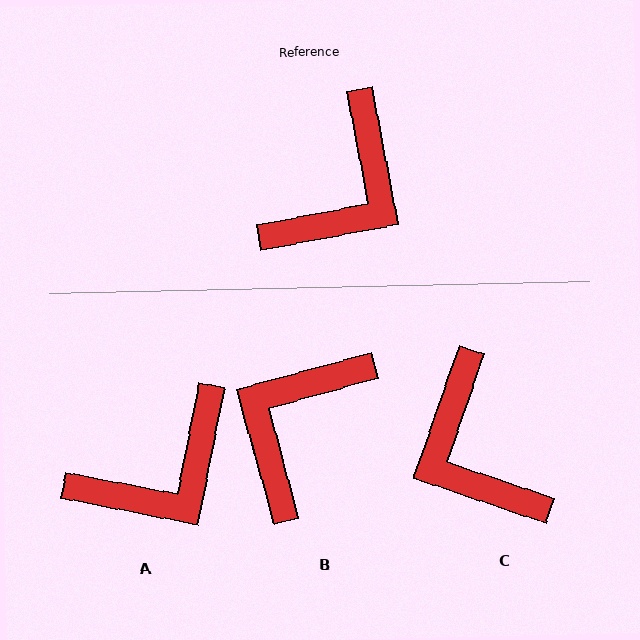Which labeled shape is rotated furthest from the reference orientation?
B, about 176 degrees away.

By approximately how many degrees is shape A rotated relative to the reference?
Approximately 22 degrees clockwise.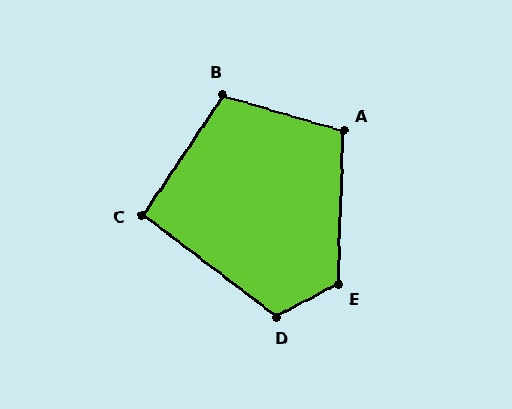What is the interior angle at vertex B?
Approximately 107 degrees (obtuse).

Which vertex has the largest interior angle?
E, at approximately 120 degrees.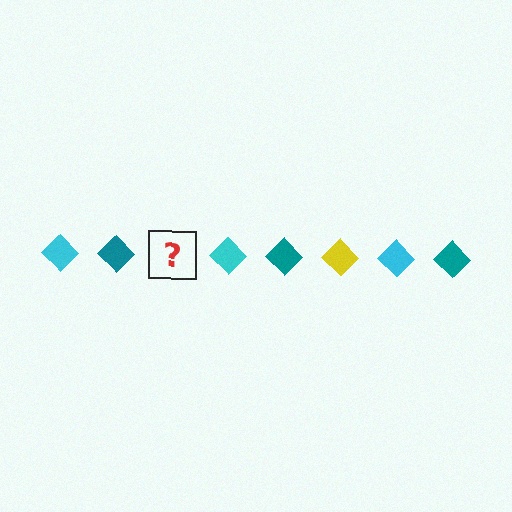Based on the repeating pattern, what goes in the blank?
The blank should be a yellow diamond.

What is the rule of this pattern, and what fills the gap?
The rule is that the pattern cycles through cyan, teal, yellow diamonds. The gap should be filled with a yellow diamond.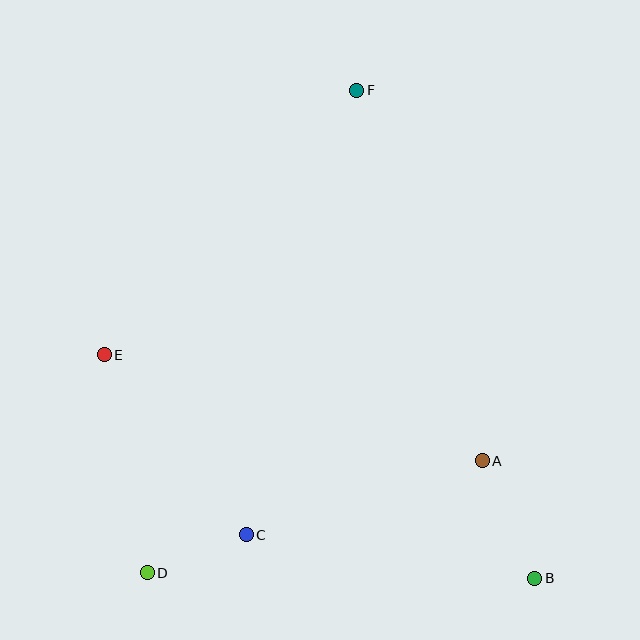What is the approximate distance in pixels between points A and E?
The distance between A and E is approximately 393 pixels.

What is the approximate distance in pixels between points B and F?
The distance between B and F is approximately 519 pixels.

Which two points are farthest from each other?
Points D and F are farthest from each other.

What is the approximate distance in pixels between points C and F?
The distance between C and F is approximately 458 pixels.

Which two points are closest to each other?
Points C and D are closest to each other.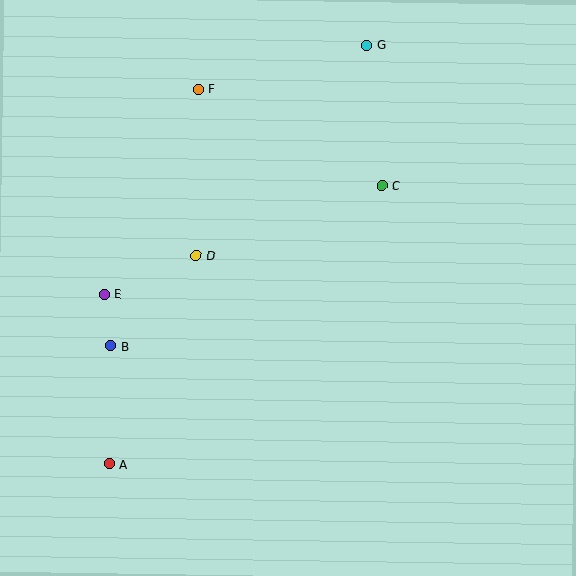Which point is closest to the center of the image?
Point D at (196, 255) is closest to the center.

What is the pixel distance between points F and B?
The distance between F and B is 272 pixels.